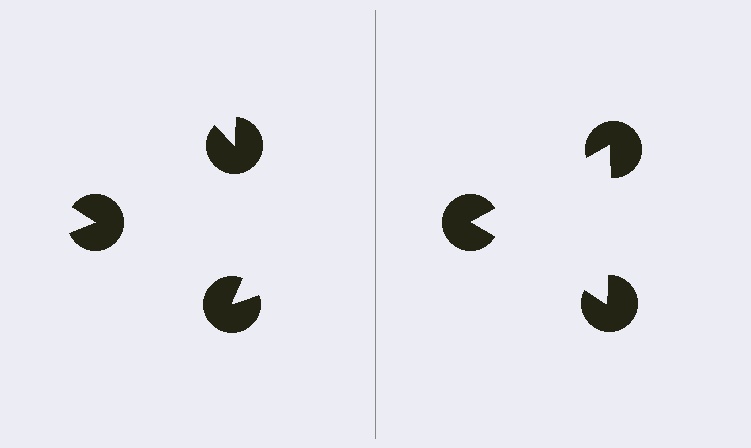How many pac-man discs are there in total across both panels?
6 — 3 on each side.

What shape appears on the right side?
An illusory triangle.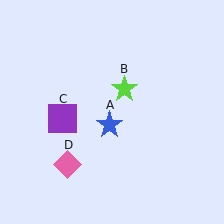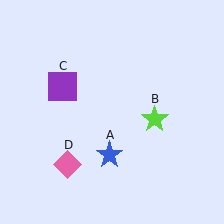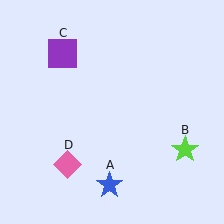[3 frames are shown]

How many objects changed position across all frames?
3 objects changed position: blue star (object A), lime star (object B), purple square (object C).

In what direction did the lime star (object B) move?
The lime star (object B) moved down and to the right.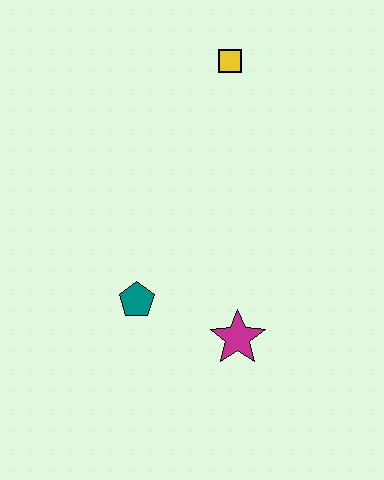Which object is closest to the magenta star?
The teal pentagon is closest to the magenta star.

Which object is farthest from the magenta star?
The yellow square is farthest from the magenta star.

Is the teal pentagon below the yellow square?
Yes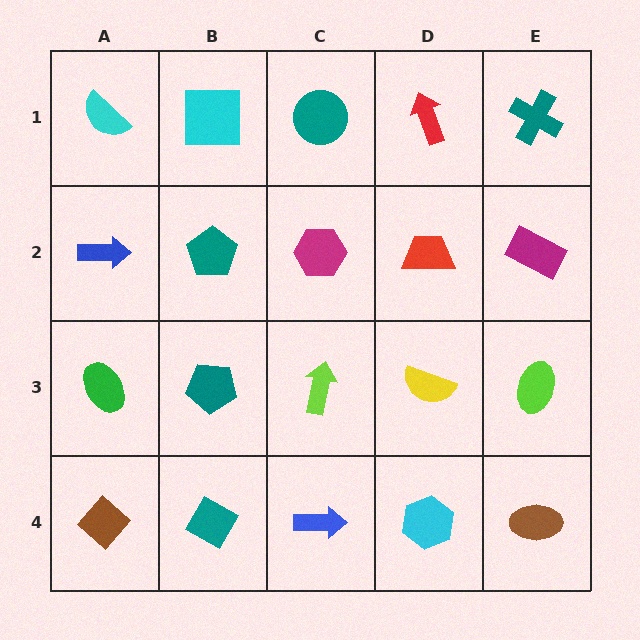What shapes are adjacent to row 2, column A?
A cyan semicircle (row 1, column A), a green ellipse (row 3, column A), a teal pentagon (row 2, column B).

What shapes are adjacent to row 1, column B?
A teal pentagon (row 2, column B), a cyan semicircle (row 1, column A), a teal circle (row 1, column C).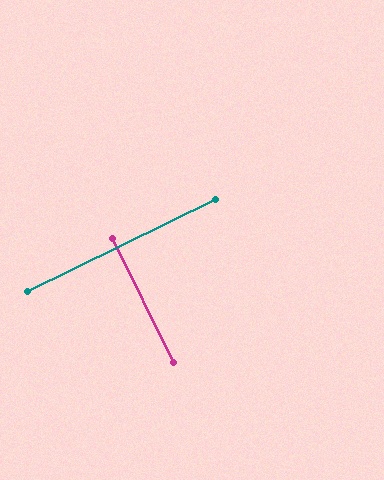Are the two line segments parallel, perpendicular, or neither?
Perpendicular — they meet at approximately 90°.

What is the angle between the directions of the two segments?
Approximately 90 degrees.